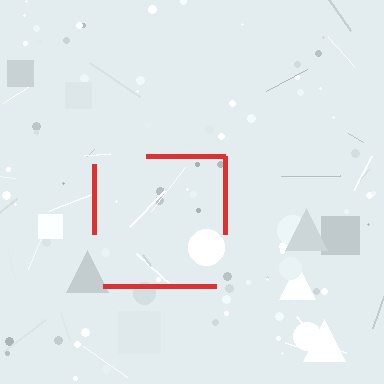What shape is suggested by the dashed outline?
The dashed outline suggests a square.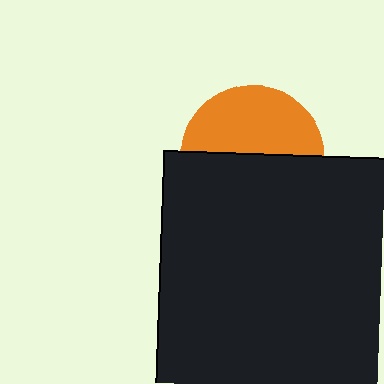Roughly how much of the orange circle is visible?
About half of it is visible (roughly 47%).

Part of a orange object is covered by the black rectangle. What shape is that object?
It is a circle.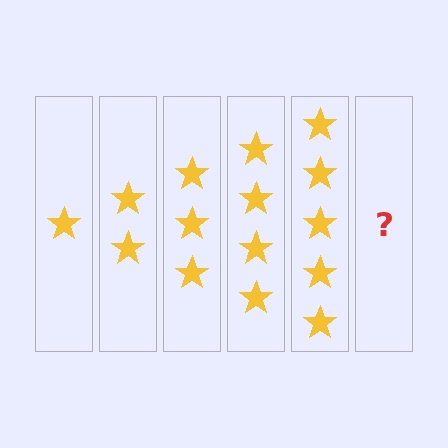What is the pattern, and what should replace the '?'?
The pattern is that each step adds one more star. The '?' should be 6 stars.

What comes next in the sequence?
The next element should be 6 stars.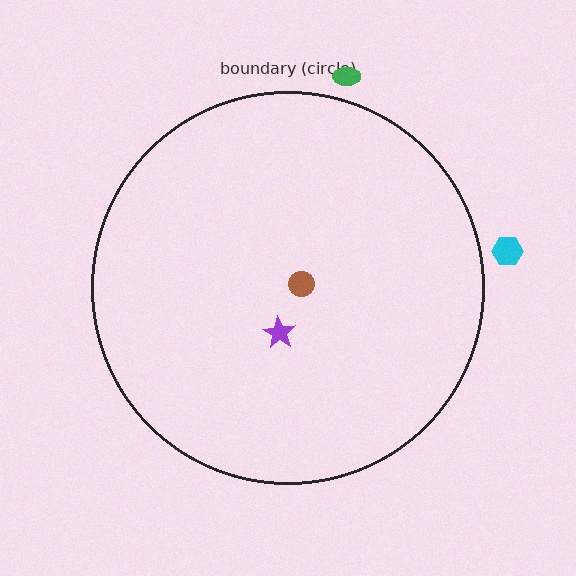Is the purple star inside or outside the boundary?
Inside.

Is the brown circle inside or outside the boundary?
Inside.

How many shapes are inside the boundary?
2 inside, 2 outside.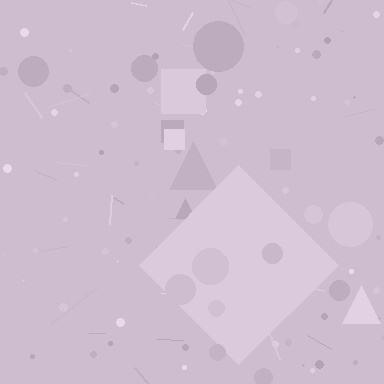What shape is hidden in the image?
A diamond is hidden in the image.